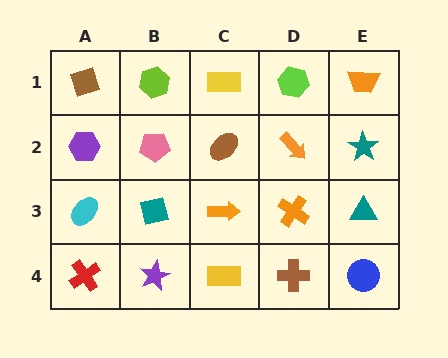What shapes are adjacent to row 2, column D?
A lime hexagon (row 1, column D), an orange cross (row 3, column D), a brown ellipse (row 2, column C), a teal star (row 2, column E).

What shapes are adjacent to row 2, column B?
A lime hexagon (row 1, column B), a teal square (row 3, column B), a purple hexagon (row 2, column A), a brown ellipse (row 2, column C).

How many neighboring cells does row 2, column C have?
4.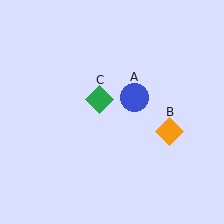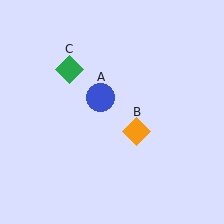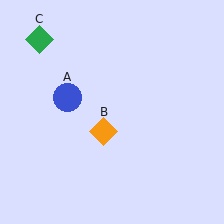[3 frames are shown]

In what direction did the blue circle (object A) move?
The blue circle (object A) moved left.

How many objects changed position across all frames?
3 objects changed position: blue circle (object A), orange diamond (object B), green diamond (object C).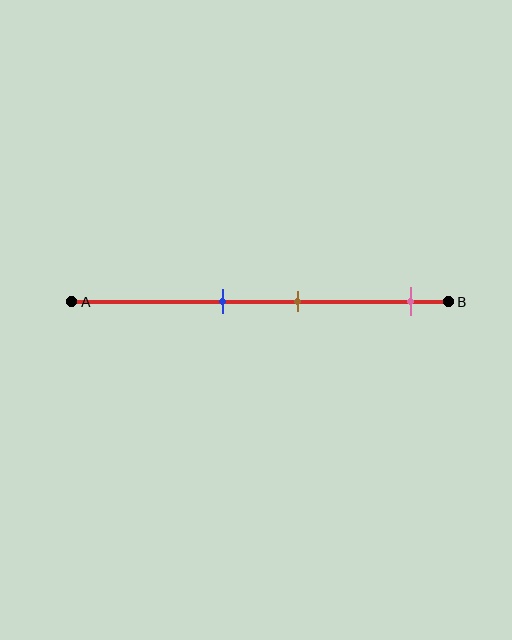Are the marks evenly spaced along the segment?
No, the marks are not evenly spaced.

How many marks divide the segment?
There are 3 marks dividing the segment.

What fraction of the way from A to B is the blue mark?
The blue mark is approximately 40% (0.4) of the way from A to B.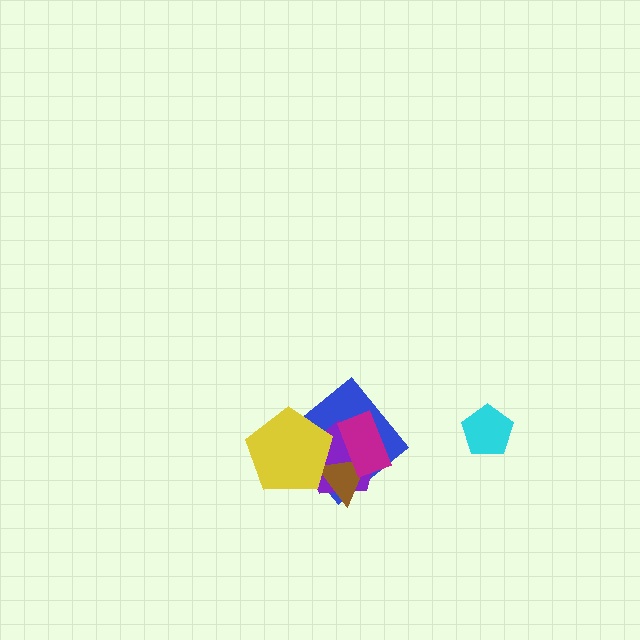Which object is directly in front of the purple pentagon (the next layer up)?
The brown triangle is directly in front of the purple pentagon.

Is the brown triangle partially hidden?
Yes, it is partially covered by another shape.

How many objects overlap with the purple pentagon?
4 objects overlap with the purple pentagon.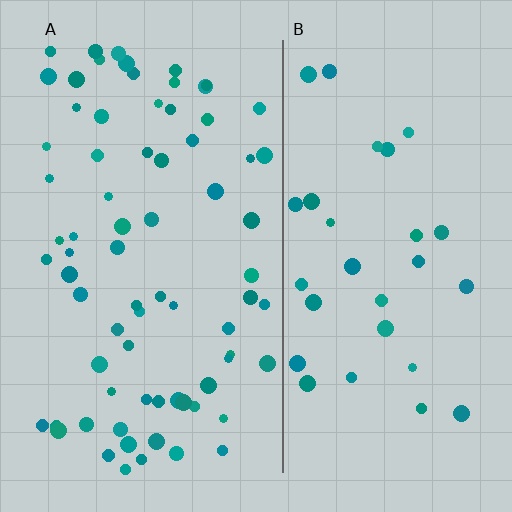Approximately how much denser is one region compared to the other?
Approximately 2.4× — region A over region B.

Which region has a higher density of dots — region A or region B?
A (the left).